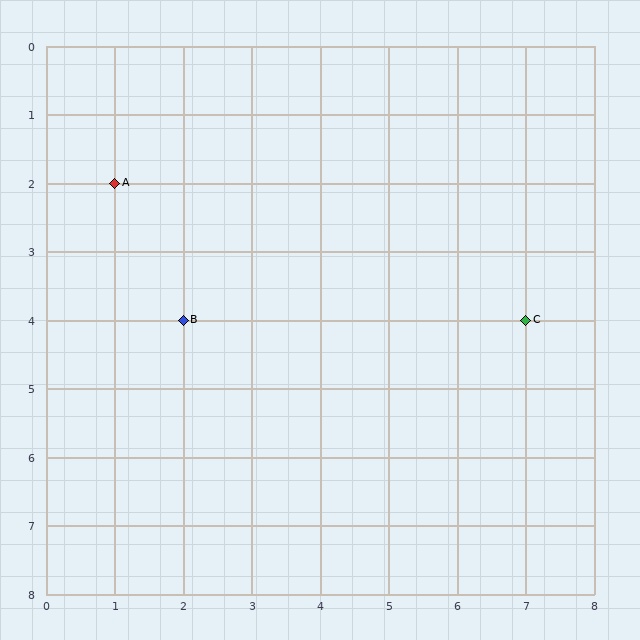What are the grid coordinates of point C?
Point C is at grid coordinates (7, 4).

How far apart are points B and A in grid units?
Points B and A are 1 column and 2 rows apart (about 2.2 grid units diagonally).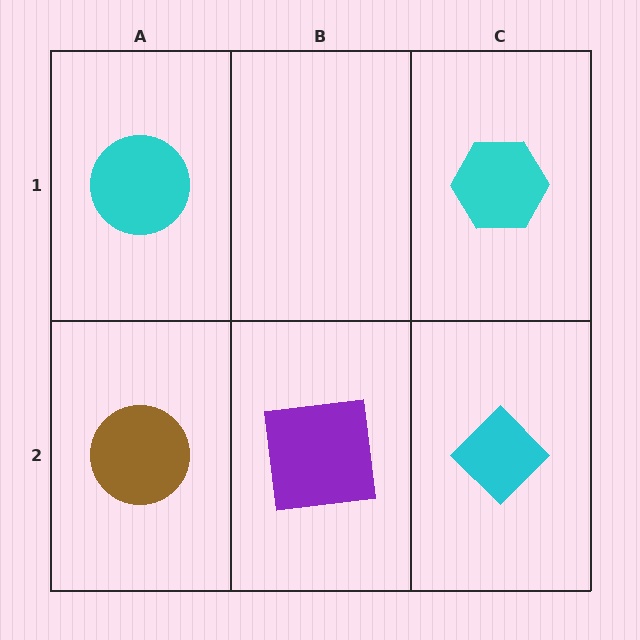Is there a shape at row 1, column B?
No, that cell is empty.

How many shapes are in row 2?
3 shapes.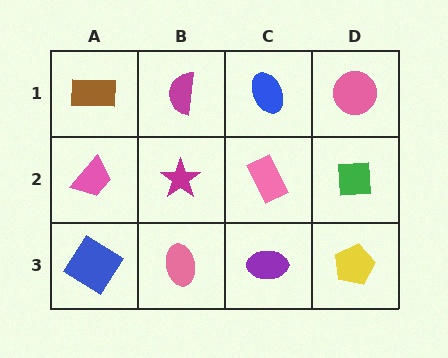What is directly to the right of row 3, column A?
A pink ellipse.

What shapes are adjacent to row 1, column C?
A pink rectangle (row 2, column C), a magenta semicircle (row 1, column B), a pink circle (row 1, column D).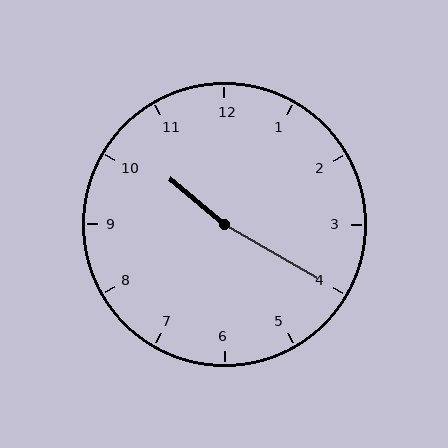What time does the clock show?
10:20.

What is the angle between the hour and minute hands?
Approximately 170 degrees.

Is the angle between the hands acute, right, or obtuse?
It is obtuse.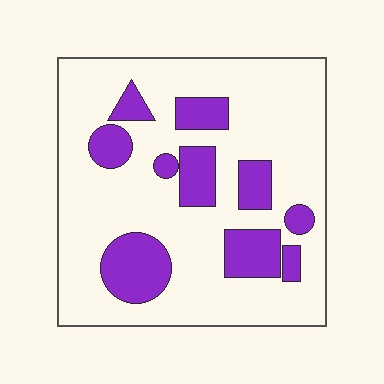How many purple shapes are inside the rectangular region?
10.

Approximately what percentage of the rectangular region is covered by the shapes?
Approximately 25%.